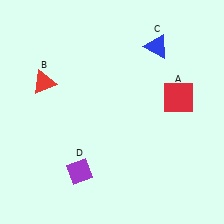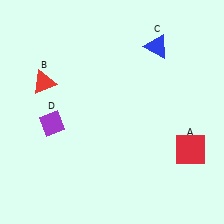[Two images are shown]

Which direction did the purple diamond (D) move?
The purple diamond (D) moved up.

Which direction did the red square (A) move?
The red square (A) moved down.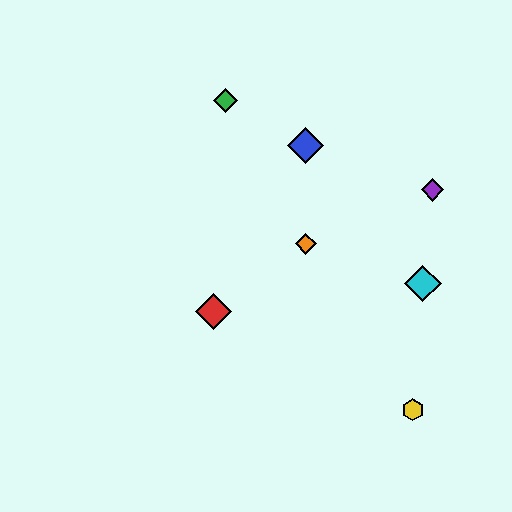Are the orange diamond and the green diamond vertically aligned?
No, the orange diamond is at x≈306 and the green diamond is at x≈225.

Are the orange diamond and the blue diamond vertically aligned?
Yes, both are at x≈306.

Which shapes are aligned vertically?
The blue diamond, the orange diamond are aligned vertically.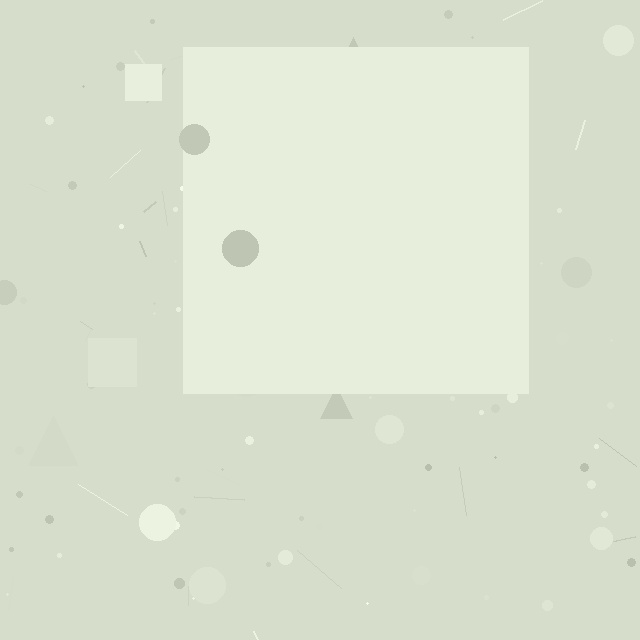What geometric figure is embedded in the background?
A square is embedded in the background.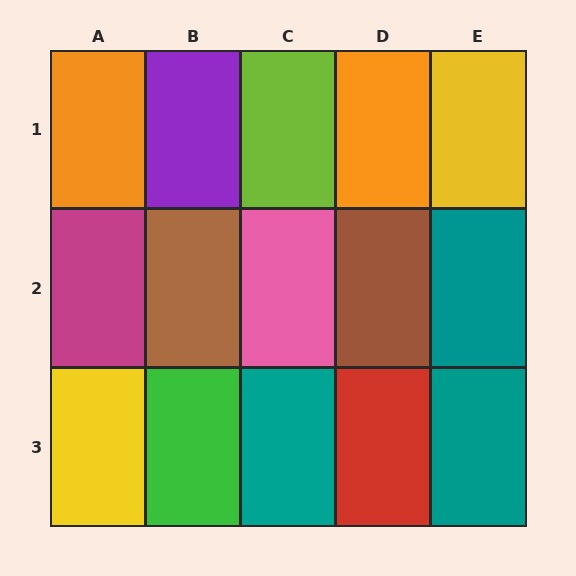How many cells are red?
1 cell is red.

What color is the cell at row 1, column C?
Lime.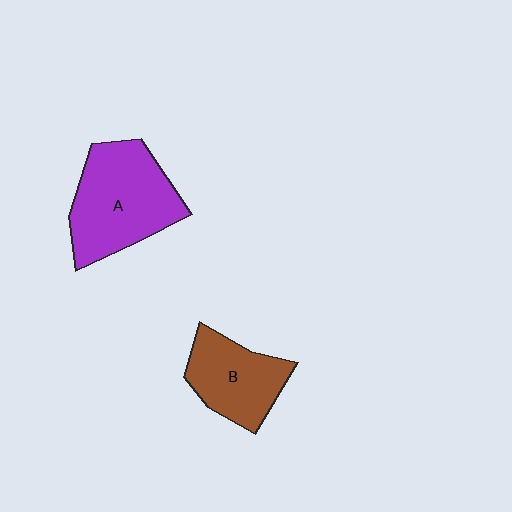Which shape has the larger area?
Shape A (purple).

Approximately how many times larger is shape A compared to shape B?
Approximately 1.5 times.